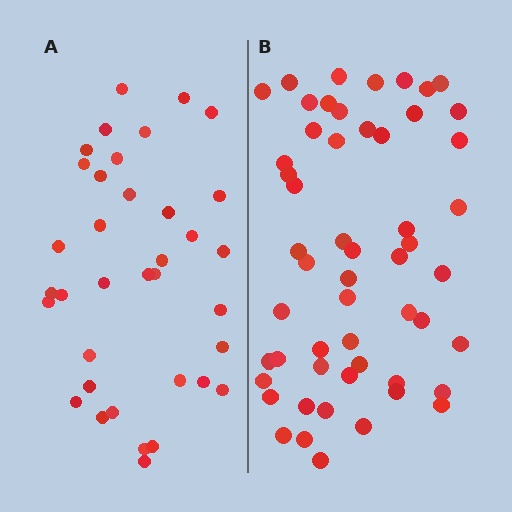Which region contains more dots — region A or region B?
Region B (the right region) has more dots.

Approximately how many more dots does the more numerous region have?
Region B has approximately 20 more dots than region A.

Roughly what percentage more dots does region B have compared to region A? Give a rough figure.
About 50% more.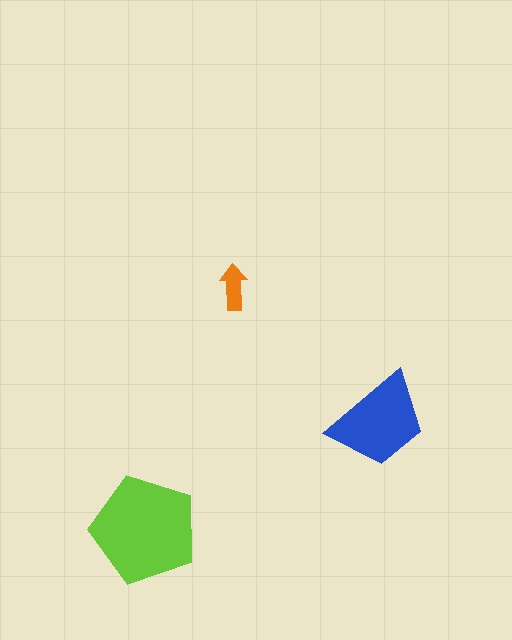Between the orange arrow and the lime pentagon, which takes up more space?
The lime pentagon.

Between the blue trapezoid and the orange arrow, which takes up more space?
The blue trapezoid.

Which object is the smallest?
The orange arrow.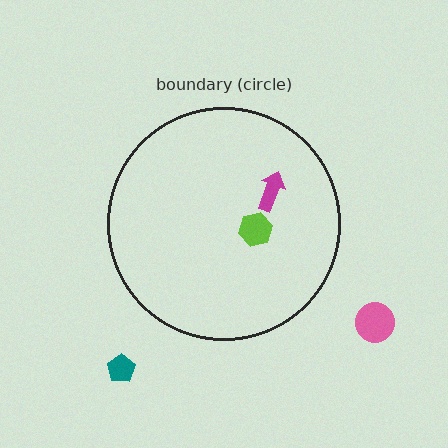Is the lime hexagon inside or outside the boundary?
Inside.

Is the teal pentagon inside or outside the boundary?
Outside.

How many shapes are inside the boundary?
2 inside, 2 outside.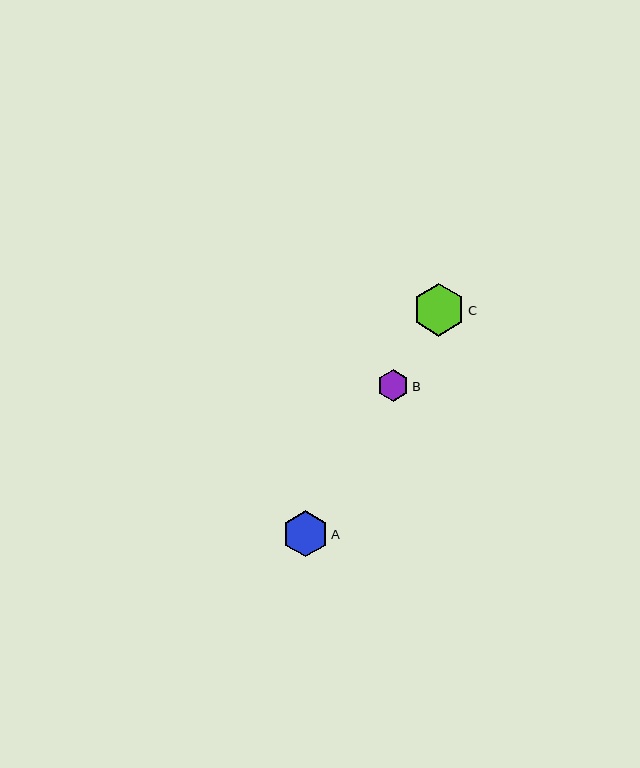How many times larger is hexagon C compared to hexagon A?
Hexagon C is approximately 1.1 times the size of hexagon A.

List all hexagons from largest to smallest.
From largest to smallest: C, A, B.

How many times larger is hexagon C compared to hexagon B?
Hexagon C is approximately 1.7 times the size of hexagon B.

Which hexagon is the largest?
Hexagon C is the largest with a size of approximately 52 pixels.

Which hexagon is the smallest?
Hexagon B is the smallest with a size of approximately 31 pixels.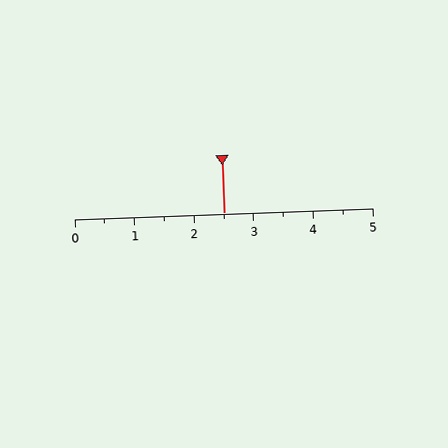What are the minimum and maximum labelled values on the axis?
The axis runs from 0 to 5.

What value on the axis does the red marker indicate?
The marker indicates approximately 2.5.